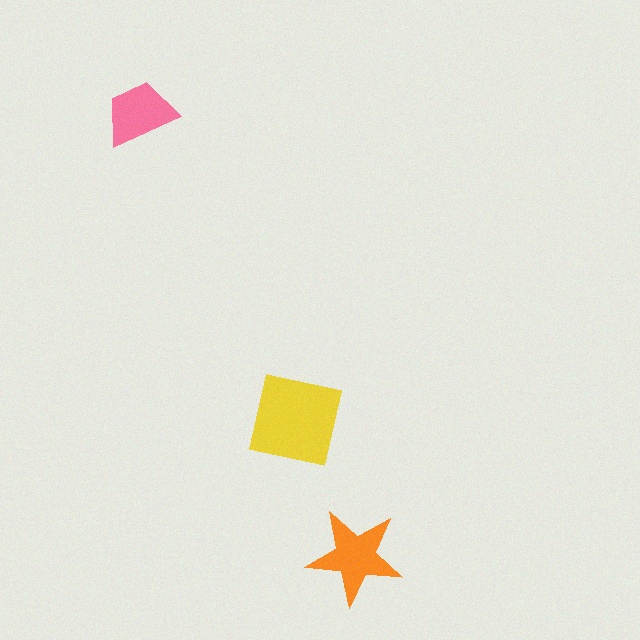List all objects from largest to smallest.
The yellow square, the orange star, the pink trapezoid.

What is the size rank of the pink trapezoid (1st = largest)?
3rd.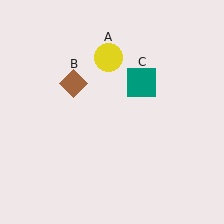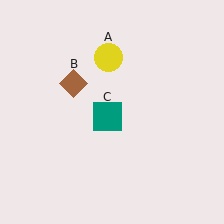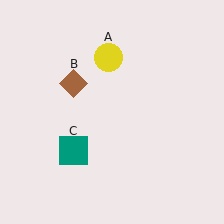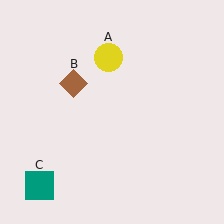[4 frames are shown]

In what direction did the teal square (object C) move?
The teal square (object C) moved down and to the left.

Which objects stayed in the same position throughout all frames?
Yellow circle (object A) and brown diamond (object B) remained stationary.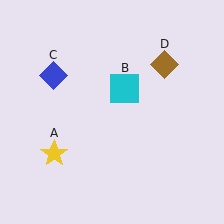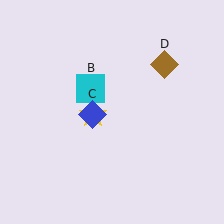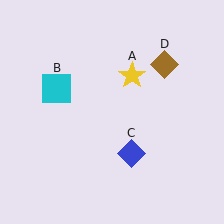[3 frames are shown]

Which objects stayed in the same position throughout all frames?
Brown diamond (object D) remained stationary.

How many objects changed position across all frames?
3 objects changed position: yellow star (object A), cyan square (object B), blue diamond (object C).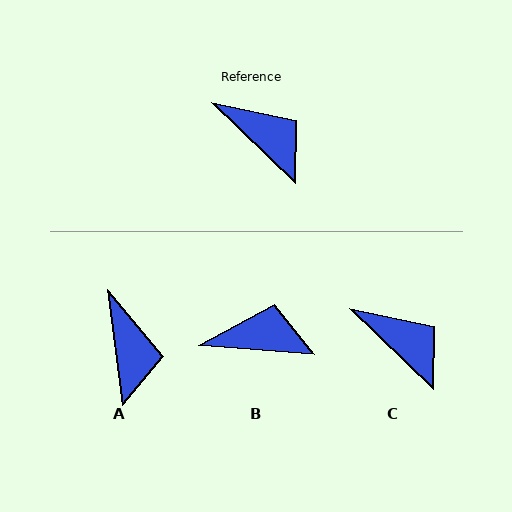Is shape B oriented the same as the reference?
No, it is off by about 40 degrees.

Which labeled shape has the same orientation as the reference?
C.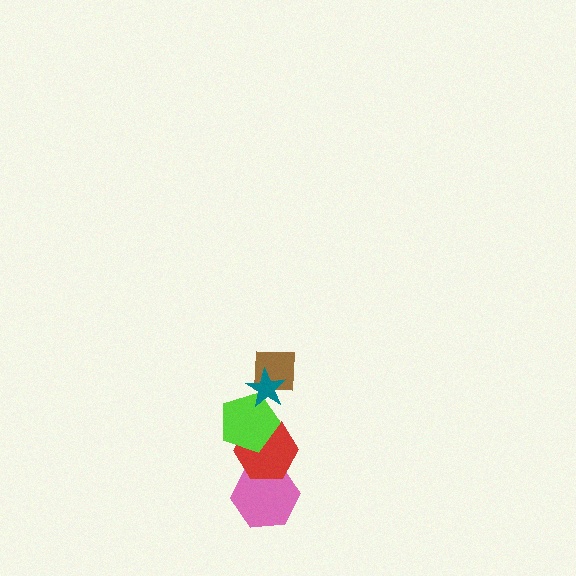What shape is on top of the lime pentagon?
The brown square is on top of the lime pentagon.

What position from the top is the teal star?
The teal star is 1st from the top.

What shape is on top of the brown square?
The teal star is on top of the brown square.